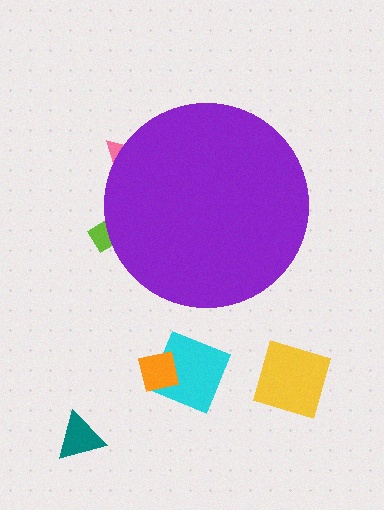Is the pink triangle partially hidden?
Yes, the pink triangle is partially hidden behind the purple circle.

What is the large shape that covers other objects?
A purple circle.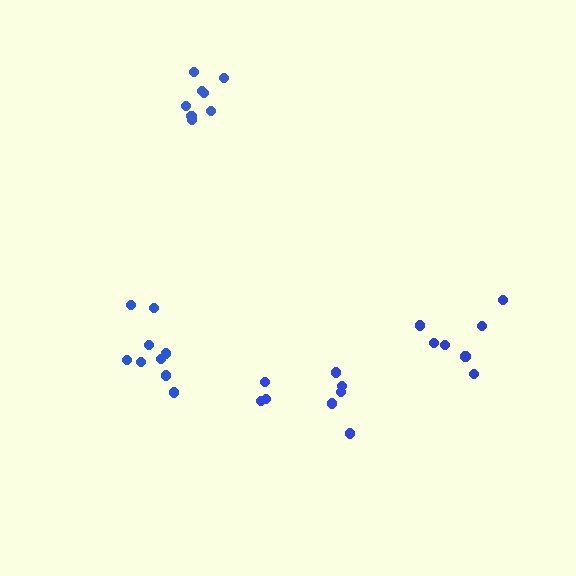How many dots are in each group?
Group 1: 9 dots, Group 2: 8 dots, Group 3: 7 dots, Group 4: 8 dots (32 total).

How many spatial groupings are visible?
There are 4 spatial groupings.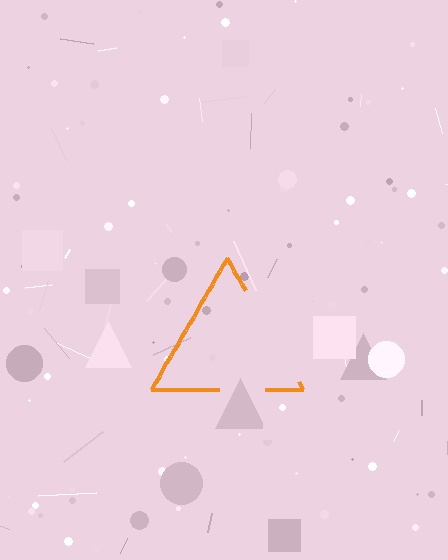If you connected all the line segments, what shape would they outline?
They would outline a triangle.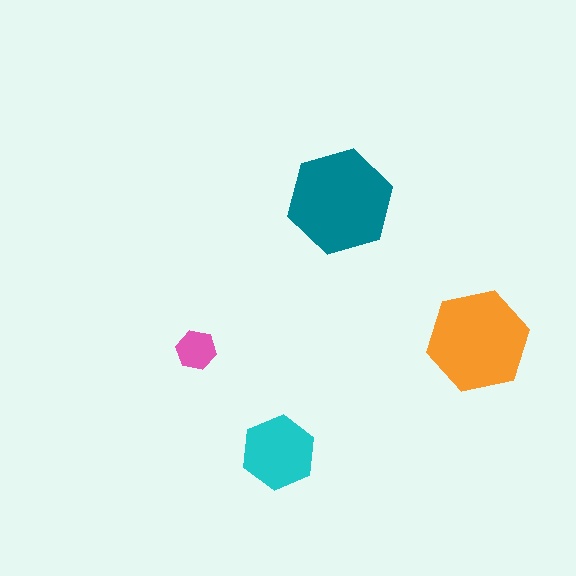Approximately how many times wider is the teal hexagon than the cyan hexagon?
About 1.5 times wider.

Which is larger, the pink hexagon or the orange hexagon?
The orange one.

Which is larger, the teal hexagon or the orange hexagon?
The teal one.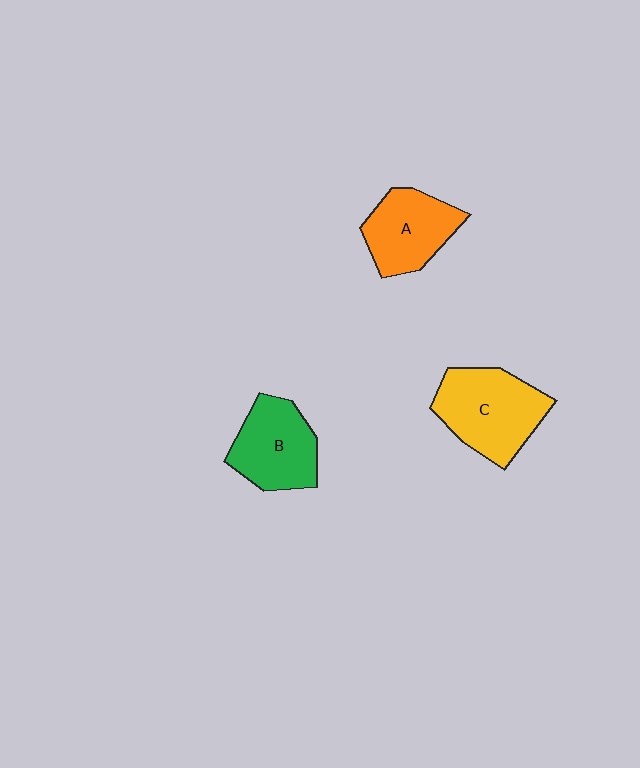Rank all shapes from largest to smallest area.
From largest to smallest: C (yellow), B (green), A (orange).